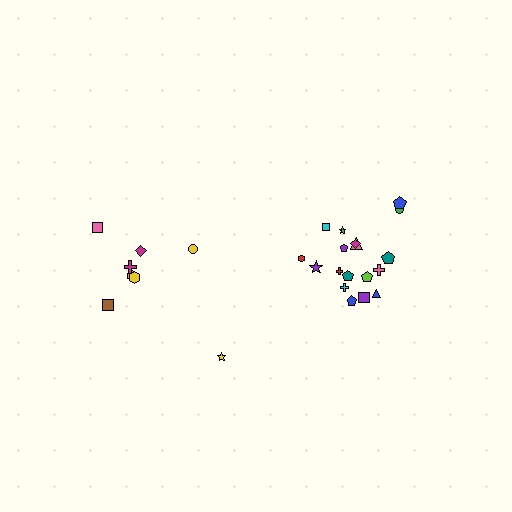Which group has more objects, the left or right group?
The right group.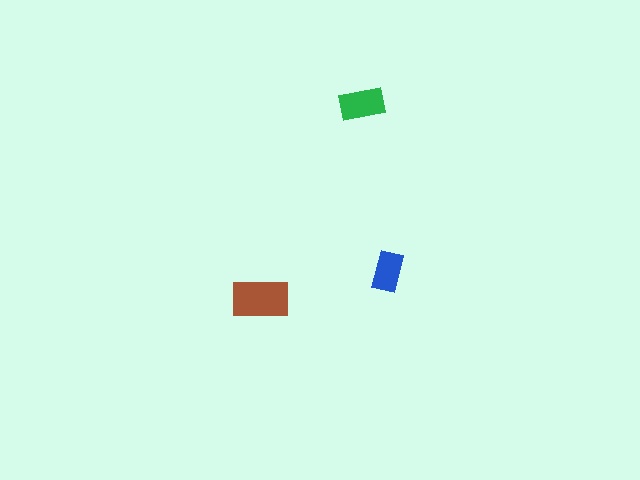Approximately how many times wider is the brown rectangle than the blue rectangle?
About 1.5 times wider.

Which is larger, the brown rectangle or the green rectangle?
The brown one.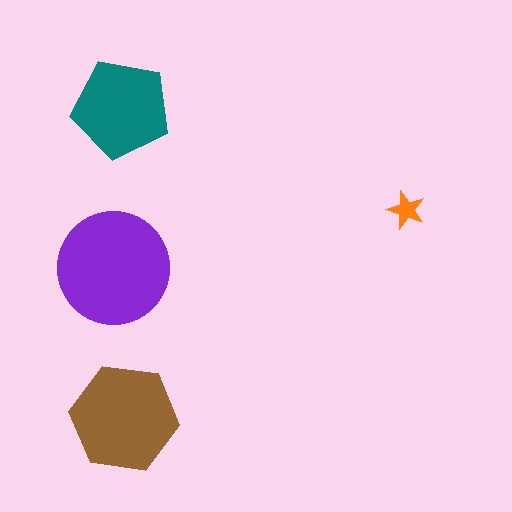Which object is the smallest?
The orange star.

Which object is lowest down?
The brown hexagon is bottommost.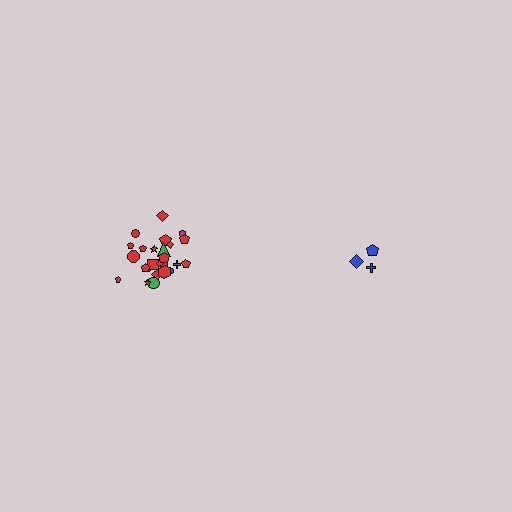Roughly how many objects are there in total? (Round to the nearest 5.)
Roughly 30 objects in total.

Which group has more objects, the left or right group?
The left group.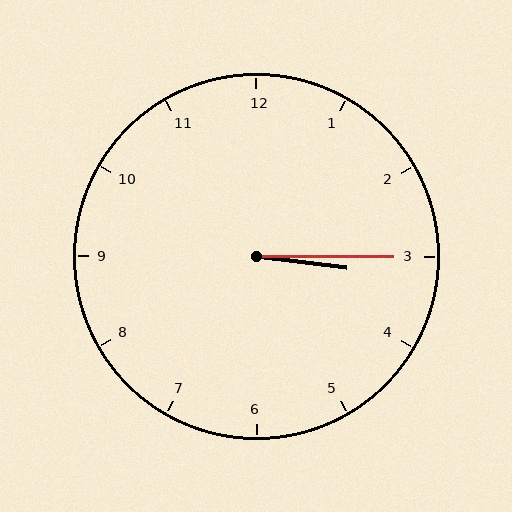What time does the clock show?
3:15.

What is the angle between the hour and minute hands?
Approximately 8 degrees.